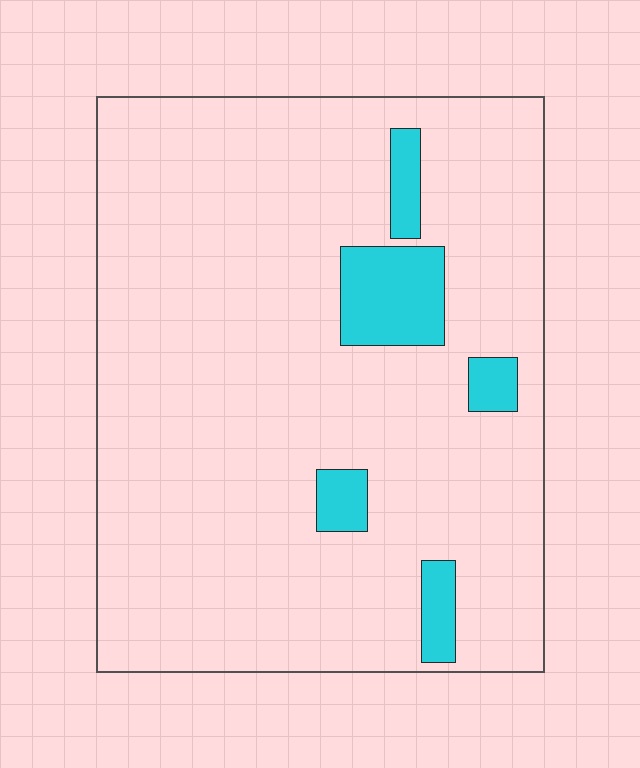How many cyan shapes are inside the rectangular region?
5.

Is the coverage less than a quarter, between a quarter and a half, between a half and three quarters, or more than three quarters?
Less than a quarter.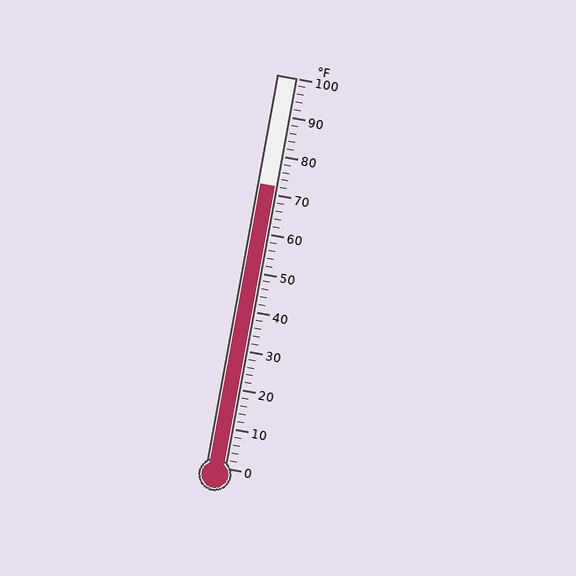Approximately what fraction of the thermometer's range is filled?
The thermometer is filled to approximately 70% of its range.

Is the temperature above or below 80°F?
The temperature is below 80°F.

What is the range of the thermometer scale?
The thermometer scale ranges from 0°F to 100°F.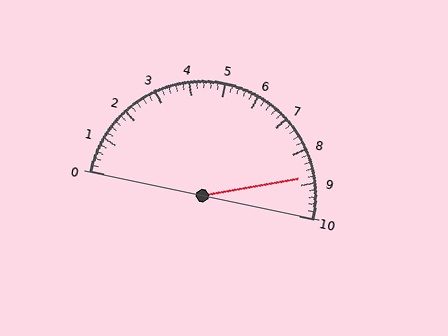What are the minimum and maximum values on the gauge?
The gauge ranges from 0 to 10.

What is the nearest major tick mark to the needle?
The nearest major tick mark is 9.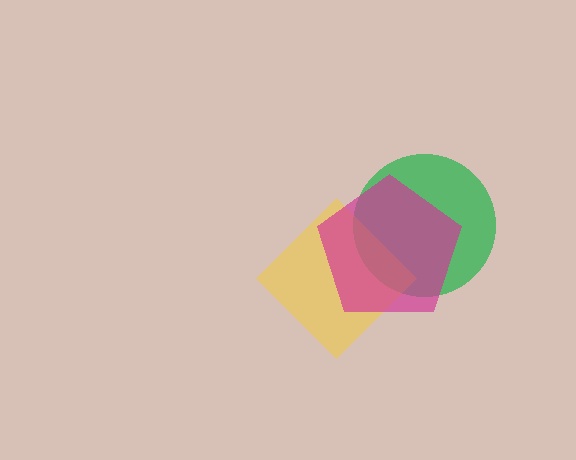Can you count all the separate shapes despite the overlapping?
Yes, there are 3 separate shapes.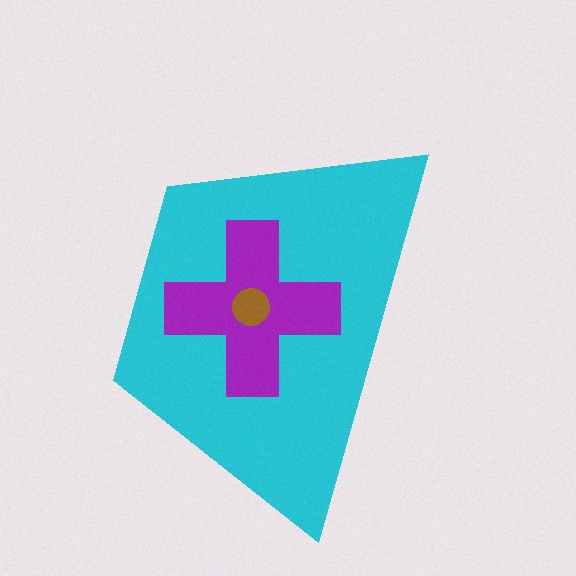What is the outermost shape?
The cyan trapezoid.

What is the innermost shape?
The brown circle.